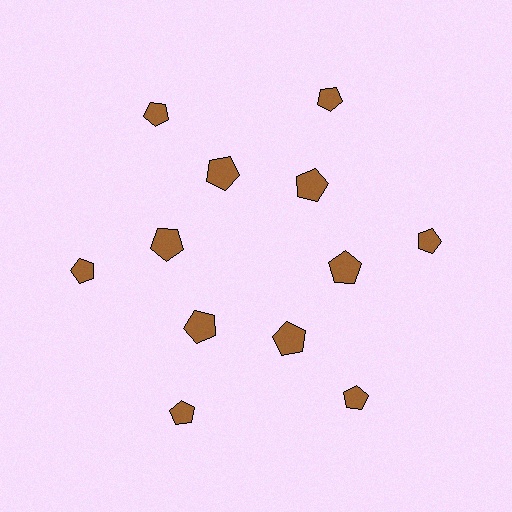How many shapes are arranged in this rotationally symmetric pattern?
There are 12 shapes, arranged in 6 groups of 2.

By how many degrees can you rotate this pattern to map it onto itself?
The pattern maps onto itself every 60 degrees of rotation.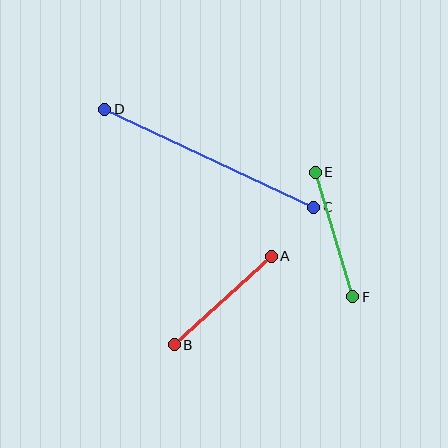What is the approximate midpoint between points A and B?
The midpoint is at approximately (223, 301) pixels.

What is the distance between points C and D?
The distance is approximately 231 pixels.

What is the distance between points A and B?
The distance is approximately 131 pixels.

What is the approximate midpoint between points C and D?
The midpoint is at approximately (209, 158) pixels.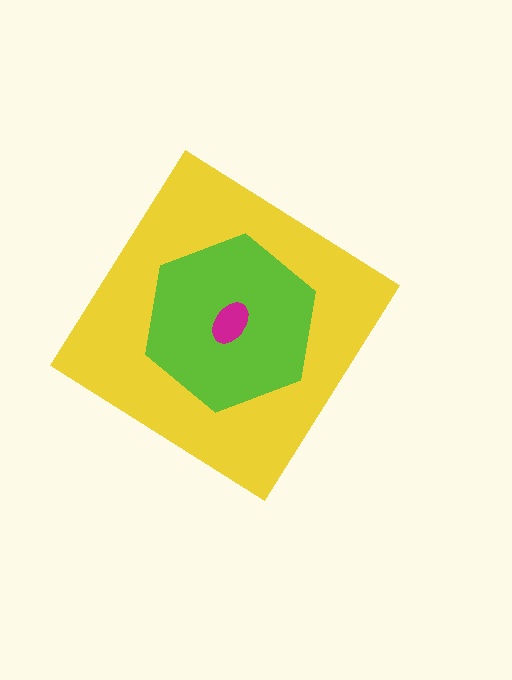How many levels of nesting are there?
3.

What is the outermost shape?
The yellow diamond.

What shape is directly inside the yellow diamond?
The lime hexagon.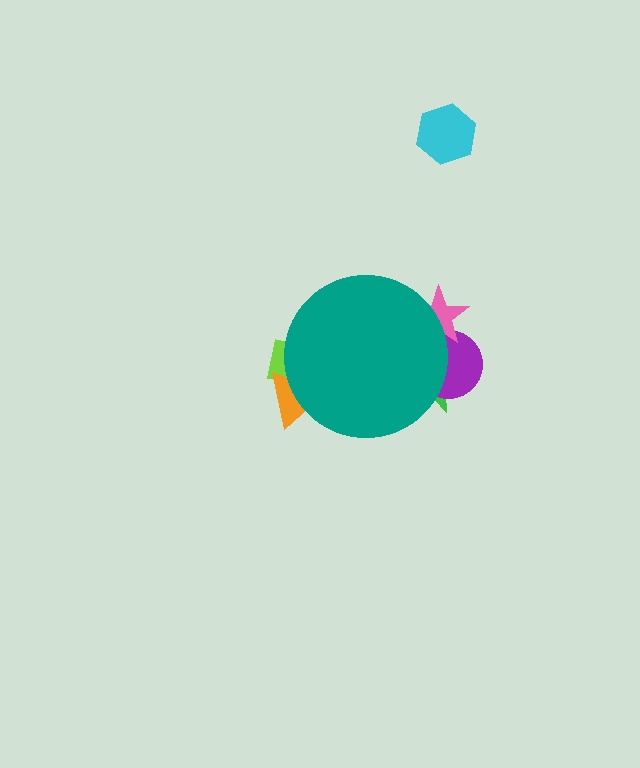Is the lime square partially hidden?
Yes, the lime square is partially hidden behind the teal circle.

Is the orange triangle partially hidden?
Yes, the orange triangle is partially hidden behind the teal circle.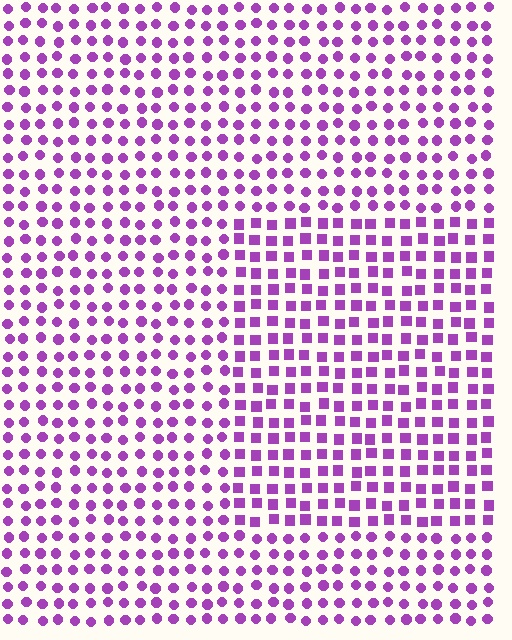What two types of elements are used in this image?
The image uses squares inside the rectangle region and circles outside it.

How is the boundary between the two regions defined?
The boundary is defined by a change in element shape: squares inside vs. circles outside. All elements share the same color and spacing.